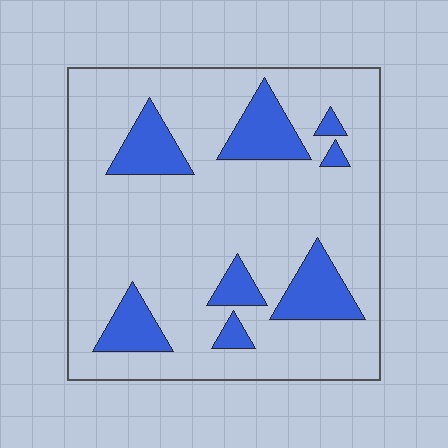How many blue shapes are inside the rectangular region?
8.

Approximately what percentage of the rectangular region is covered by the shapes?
Approximately 20%.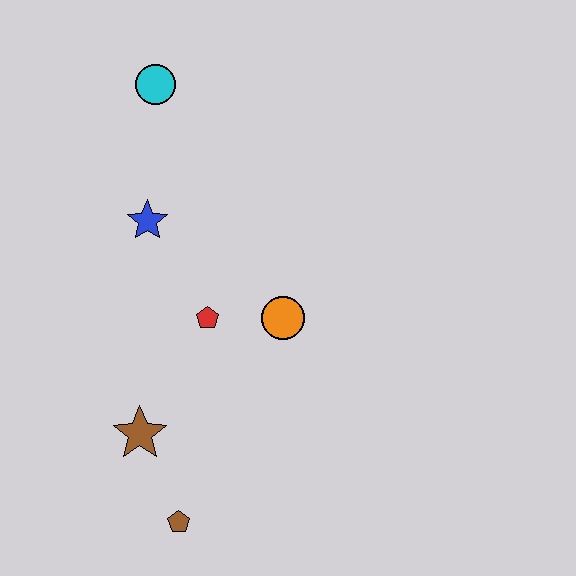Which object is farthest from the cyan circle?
The brown pentagon is farthest from the cyan circle.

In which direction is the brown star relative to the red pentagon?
The brown star is below the red pentagon.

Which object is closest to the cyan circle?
The blue star is closest to the cyan circle.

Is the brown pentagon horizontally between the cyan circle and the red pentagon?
Yes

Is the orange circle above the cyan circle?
No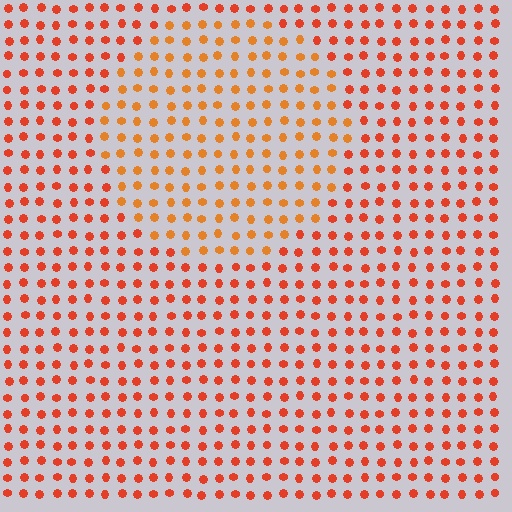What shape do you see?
I see a circle.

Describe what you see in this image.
The image is filled with small red elements in a uniform arrangement. A circle-shaped region is visible where the elements are tinted to a slightly different hue, forming a subtle color boundary.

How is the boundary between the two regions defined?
The boundary is defined purely by a slight shift in hue (about 21 degrees). Spacing, size, and orientation are identical on both sides.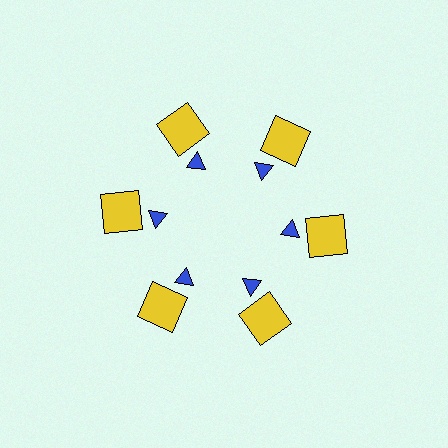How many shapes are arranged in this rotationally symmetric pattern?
There are 12 shapes, arranged in 6 groups of 2.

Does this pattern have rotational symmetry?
Yes, this pattern has 6-fold rotational symmetry. It looks the same after rotating 60 degrees around the center.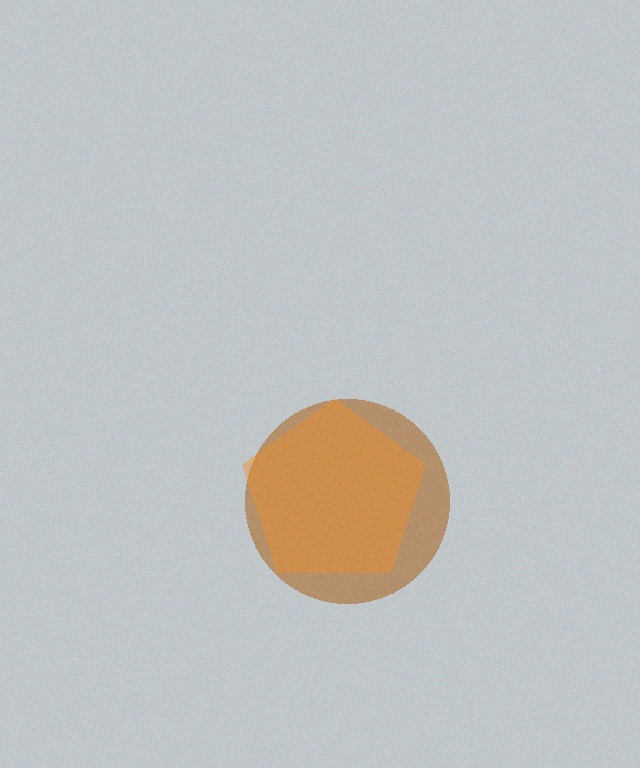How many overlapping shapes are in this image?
There are 2 overlapping shapes in the image.